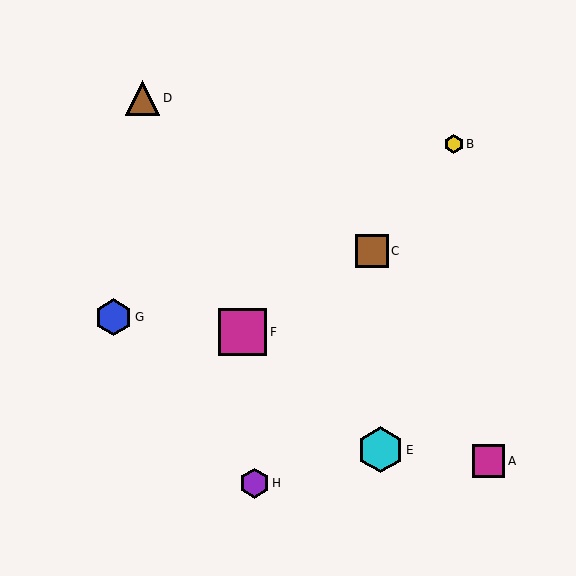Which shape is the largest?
The magenta square (labeled F) is the largest.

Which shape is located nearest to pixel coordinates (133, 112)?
The brown triangle (labeled D) at (143, 98) is nearest to that location.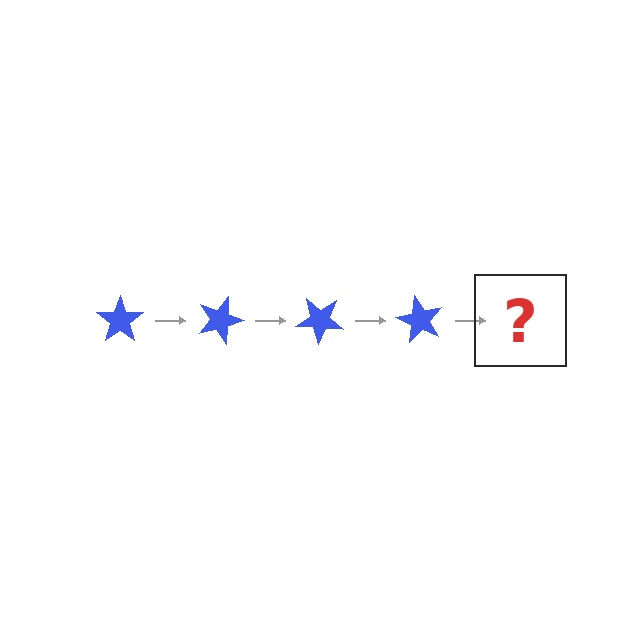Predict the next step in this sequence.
The next step is a blue star rotated 80 degrees.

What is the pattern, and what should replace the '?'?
The pattern is that the star rotates 20 degrees each step. The '?' should be a blue star rotated 80 degrees.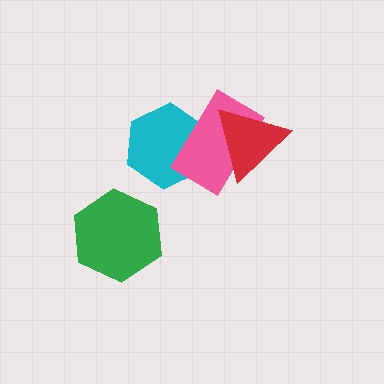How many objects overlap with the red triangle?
1 object overlaps with the red triangle.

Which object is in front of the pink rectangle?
The red triangle is in front of the pink rectangle.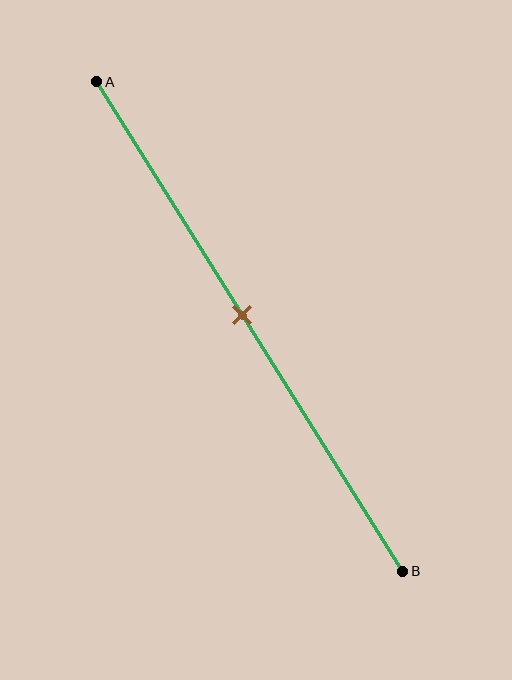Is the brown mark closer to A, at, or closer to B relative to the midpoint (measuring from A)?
The brown mark is approximately at the midpoint of segment AB.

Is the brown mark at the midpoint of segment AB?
Yes, the mark is approximately at the midpoint.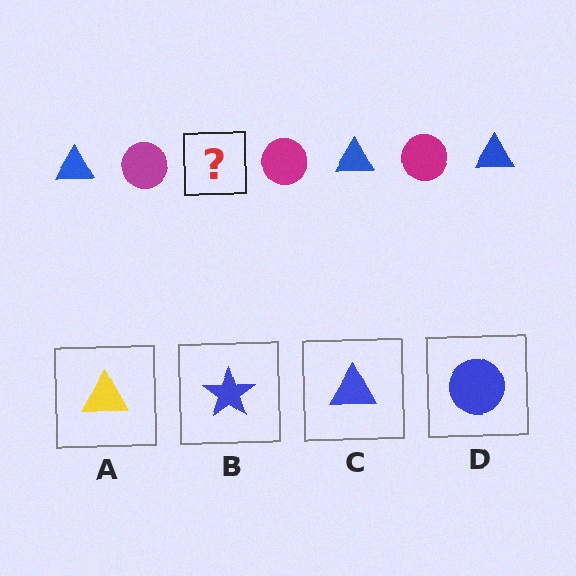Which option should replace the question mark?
Option C.